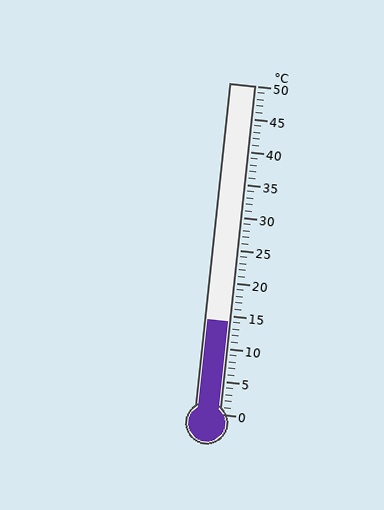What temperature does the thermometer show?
The thermometer shows approximately 14°C.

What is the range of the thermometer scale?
The thermometer scale ranges from 0°C to 50°C.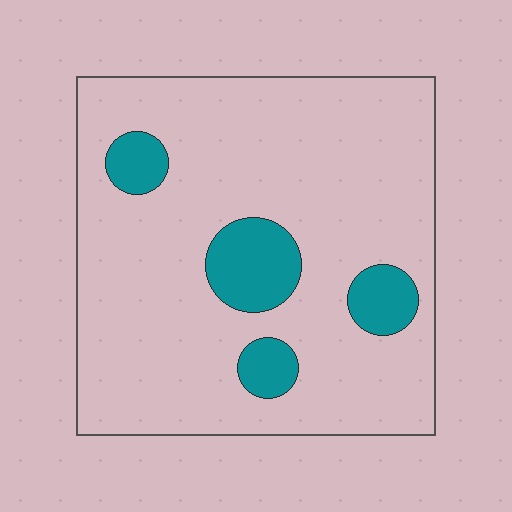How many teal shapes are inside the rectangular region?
4.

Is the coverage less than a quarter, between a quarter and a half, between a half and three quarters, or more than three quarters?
Less than a quarter.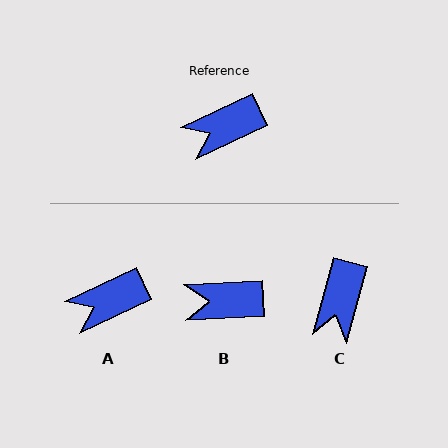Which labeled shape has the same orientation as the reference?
A.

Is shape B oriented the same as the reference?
No, it is off by about 22 degrees.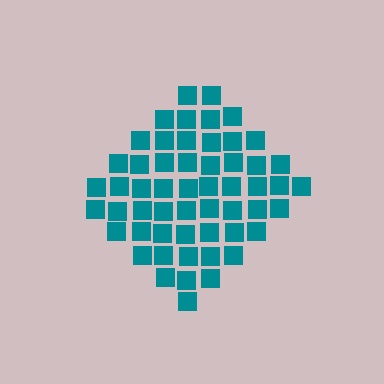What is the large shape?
The large shape is a diamond.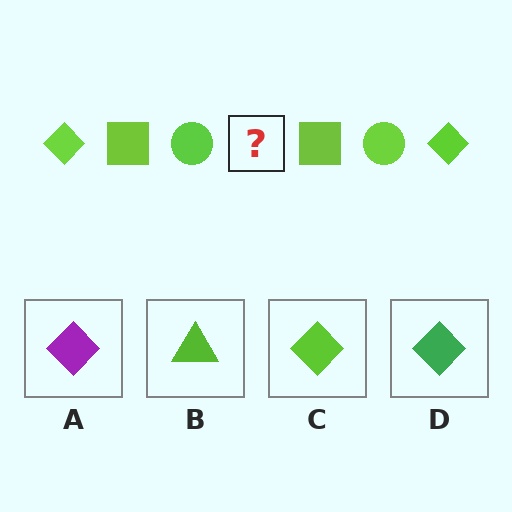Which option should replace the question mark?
Option C.